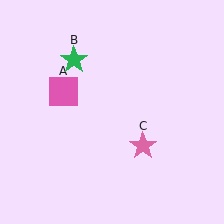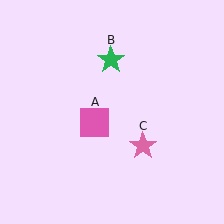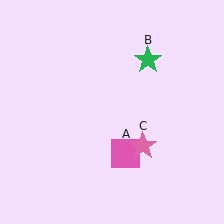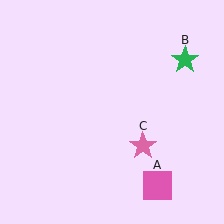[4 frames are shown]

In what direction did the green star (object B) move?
The green star (object B) moved right.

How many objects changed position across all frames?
2 objects changed position: pink square (object A), green star (object B).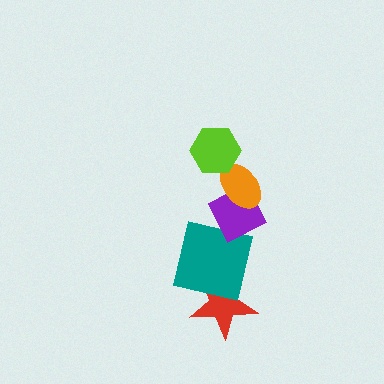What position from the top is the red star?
The red star is 5th from the top.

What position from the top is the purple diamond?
The purple diamond is 3rd from the top.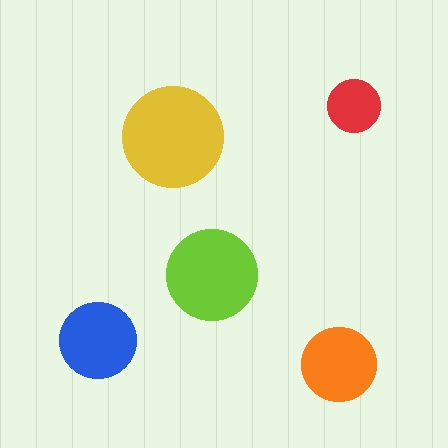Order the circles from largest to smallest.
the yellow one, the lime one, the blue one, the orange one, the red one.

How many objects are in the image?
There are 5 objects in the image.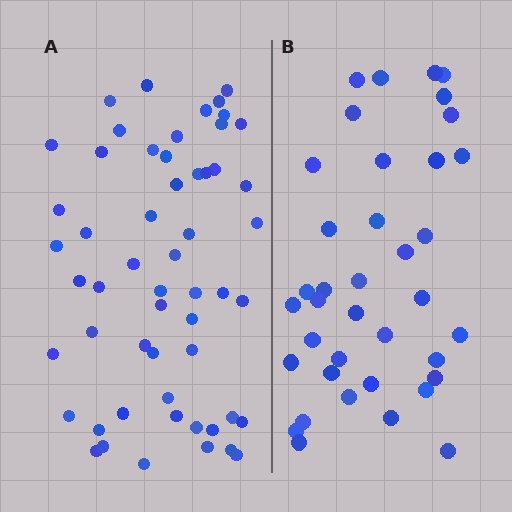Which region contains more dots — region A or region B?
Region A (the left region) has more dots.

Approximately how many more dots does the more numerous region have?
Region A has approximately 15 more dots than region B.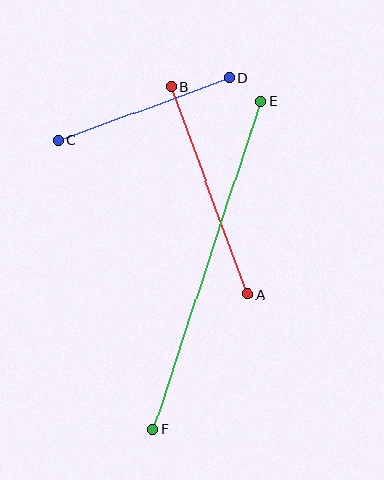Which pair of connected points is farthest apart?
Points E and F are farthest apart.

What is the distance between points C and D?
The distance is approximately 182 pixels.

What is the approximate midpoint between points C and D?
The midpoint is at approximately (144, 109) pixels.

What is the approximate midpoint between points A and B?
The midpoint is at approximately (209, 190) pixels.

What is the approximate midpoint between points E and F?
The midpoint is at approximately (207, 265) pixels.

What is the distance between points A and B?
The distance is approximately 221 pixels.